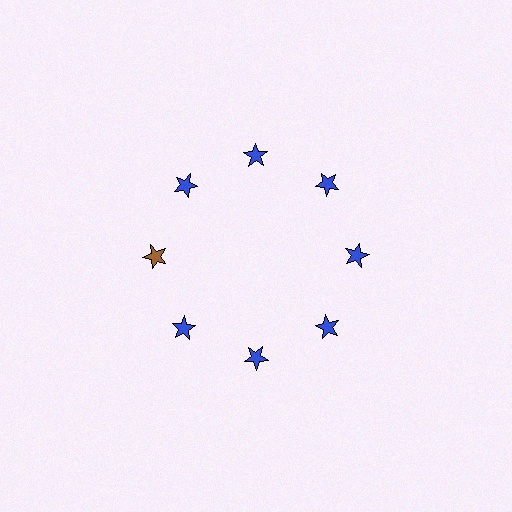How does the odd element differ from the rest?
It has a different color: brown instead of blue.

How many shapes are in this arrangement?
There are 8 shapes arranged in a ring pattern.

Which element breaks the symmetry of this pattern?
The brown star at roughly the 9 o'clock position breaks the symmetry. All other shapes are blue stars.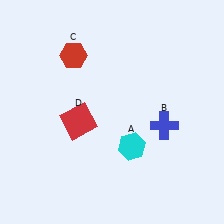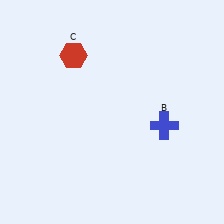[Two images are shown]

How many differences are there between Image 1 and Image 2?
There are 2 differences between the two images.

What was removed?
The cyan hexagon (A), the red square (D) were removed in Image 2.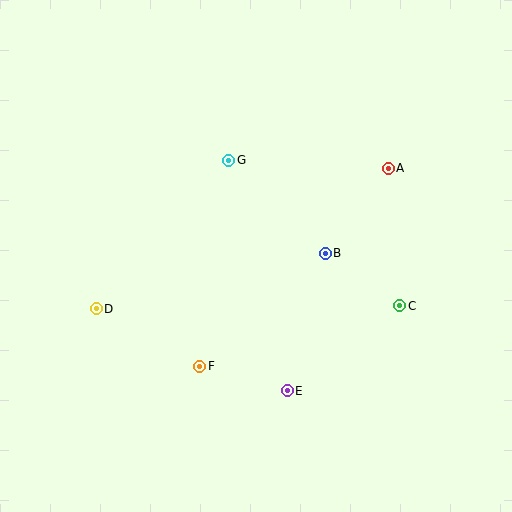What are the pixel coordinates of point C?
Point C is at (400, 306).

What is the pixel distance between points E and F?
The distance between E and F is 91 pixels.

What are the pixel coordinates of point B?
Point B is at (325, 253).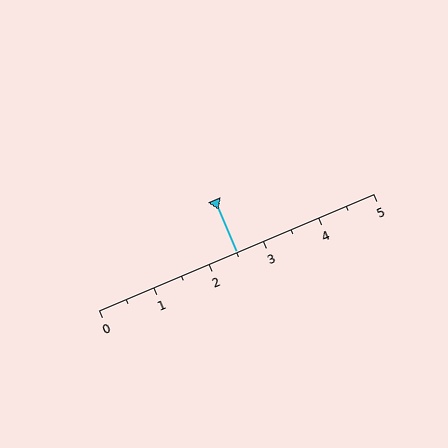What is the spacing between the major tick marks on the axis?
The major ticks are spaced 1 apart.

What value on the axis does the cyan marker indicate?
The marker indicates approximately 2.5.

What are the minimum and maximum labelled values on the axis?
The axis runs from 0 to 5.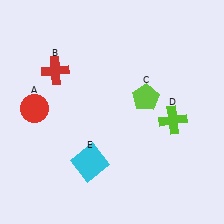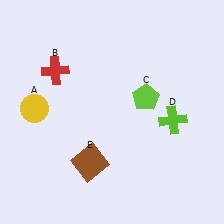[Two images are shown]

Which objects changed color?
A changed from red to yellow. E changed from cyan to brown.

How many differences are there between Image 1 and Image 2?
There are 2 differences between the two images.